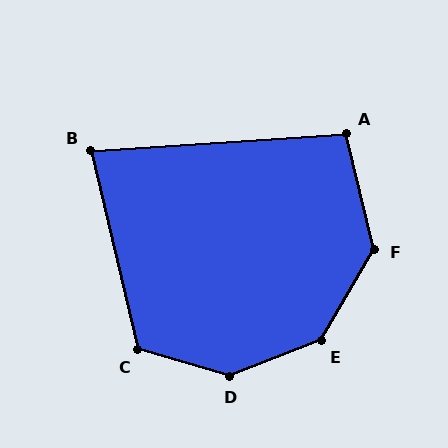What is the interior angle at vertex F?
Approximately 137 degrees (obtuse).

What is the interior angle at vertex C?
Approximately 119 degrees (obtuse).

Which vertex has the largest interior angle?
D, at approximately 143 degrees.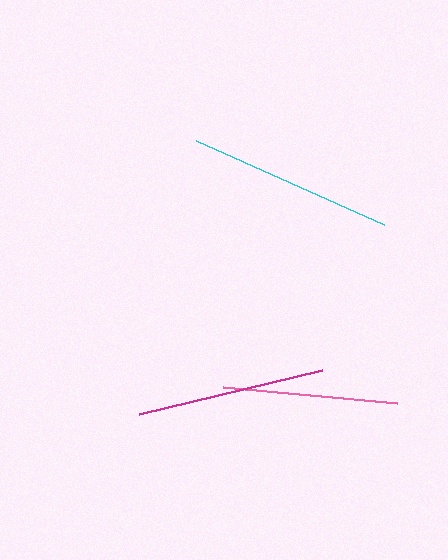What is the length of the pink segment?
The pink segment is approximately 174 pixels long.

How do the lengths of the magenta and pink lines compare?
The magenta and pink lines are approximately the same length.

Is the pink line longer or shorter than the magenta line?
The magenta line is longer than the pink line.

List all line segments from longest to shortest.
From longest to shortest: cyan, magenta, pink.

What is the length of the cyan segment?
The cyan segment is approximately 206 pixels long.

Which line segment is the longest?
The cyan line is the longest at approximately 206 pixels.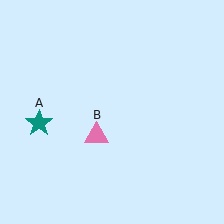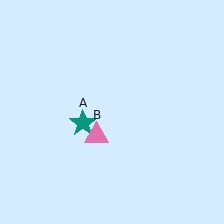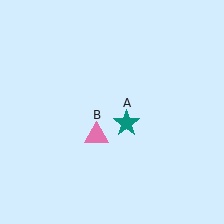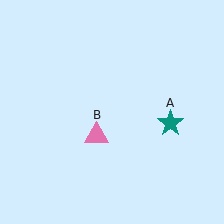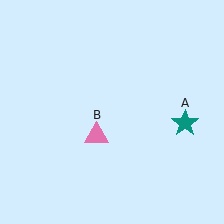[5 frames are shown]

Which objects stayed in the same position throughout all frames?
Pink triangle (object B) remained stationary.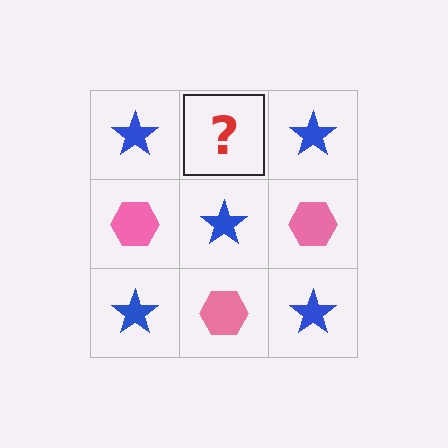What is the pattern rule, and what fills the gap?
The rule is that it alternates blue star and pink hexagon in a checkerboard pattern. The gap should be filled with a pink hexagon.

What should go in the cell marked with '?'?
The missing cell should contain a pink hexagon.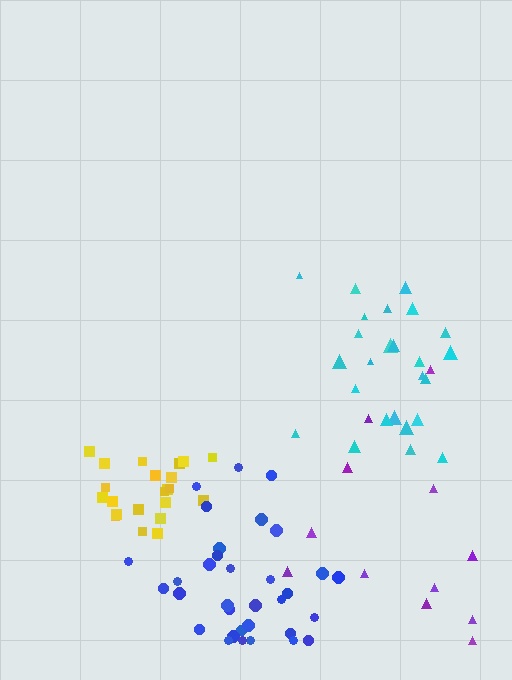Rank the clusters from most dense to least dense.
yellow, blue, cyan, purple.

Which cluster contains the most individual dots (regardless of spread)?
Blue (33).